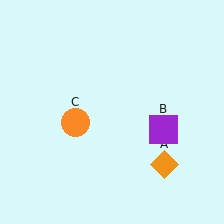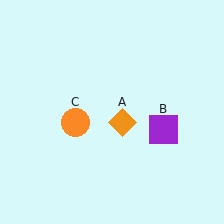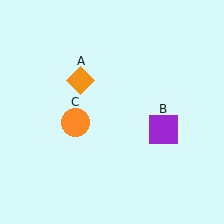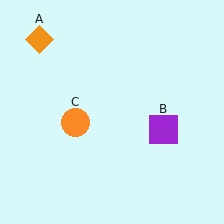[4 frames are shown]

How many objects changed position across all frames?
1 object changed position: orange diamond (object A).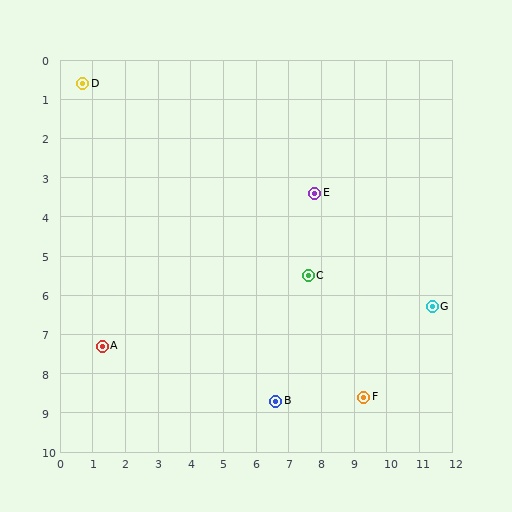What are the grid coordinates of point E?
Point E is at approximately (7.8, 3.4).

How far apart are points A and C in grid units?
Points A and C are about 6.6 grid units apart.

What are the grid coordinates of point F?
Point F is at approximately (9.3, 8.6).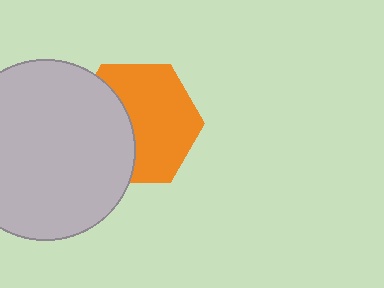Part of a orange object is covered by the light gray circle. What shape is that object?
It is a hexagon.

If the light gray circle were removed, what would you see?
You would see the complete orange hexagon.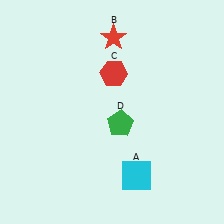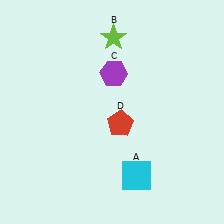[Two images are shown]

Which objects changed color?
B changed from red to lime. C changed from red to purple. D changed from green to red.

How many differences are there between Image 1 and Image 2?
There are 3 differences between the two images.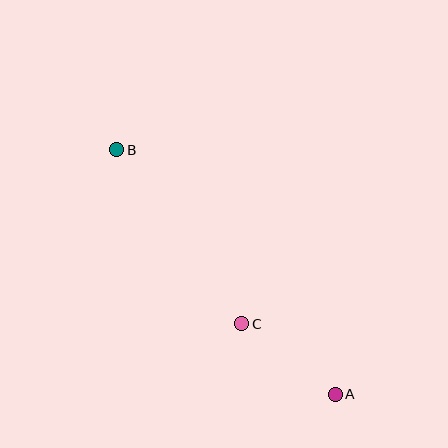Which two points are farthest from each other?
Points A and B are farthest from each other.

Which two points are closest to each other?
Points A and C are closest to each other.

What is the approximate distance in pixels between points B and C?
The distance between B and C is approximately 214 pixels.